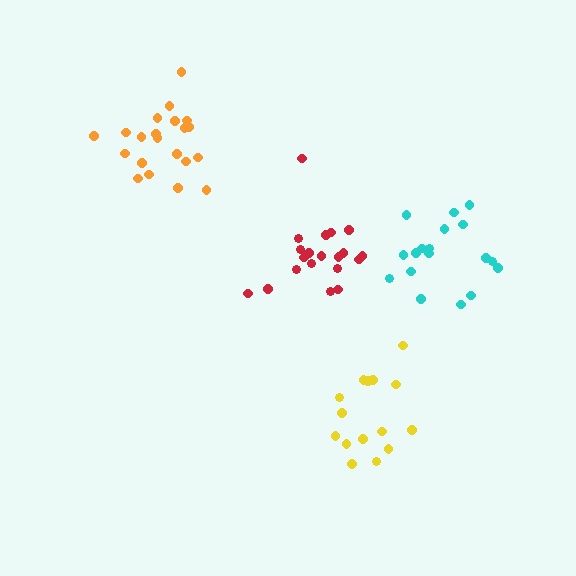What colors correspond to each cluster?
The clusters are colored: red, yellow, cyan, orange.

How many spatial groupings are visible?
There are 4 spatial groupings.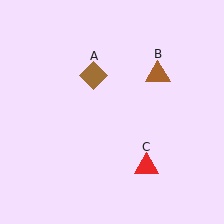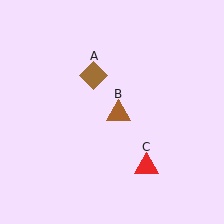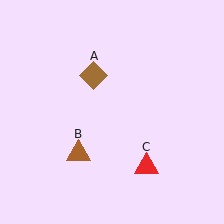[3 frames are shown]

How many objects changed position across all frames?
1 object changed position: brown triangle (object B).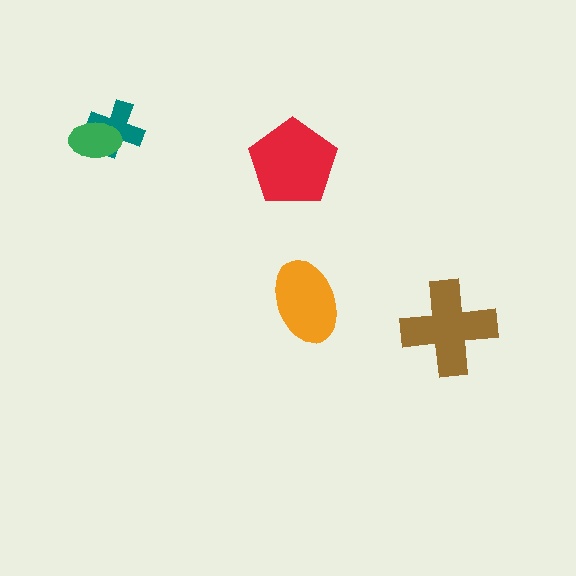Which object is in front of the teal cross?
The green ellipse is in front of the teal cross.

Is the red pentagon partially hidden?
No, no other shape covers it.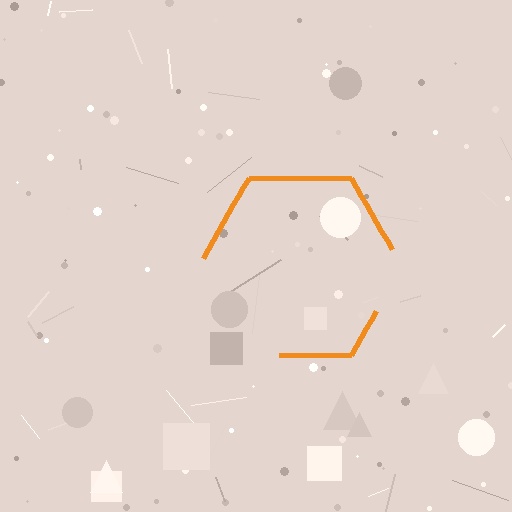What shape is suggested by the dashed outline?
The dashed outline suggests a hexagon.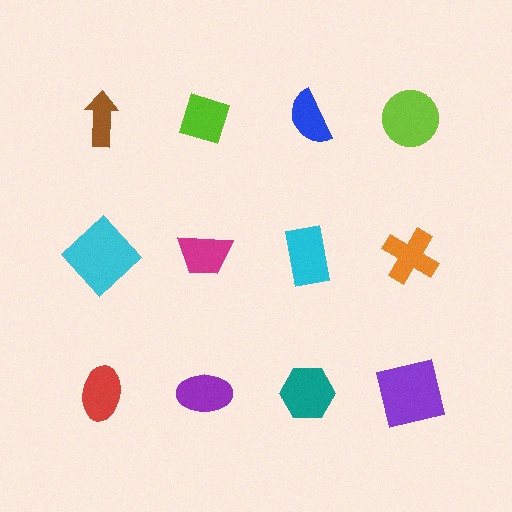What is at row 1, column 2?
A lime diamond.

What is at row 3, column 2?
A purple ellipse.